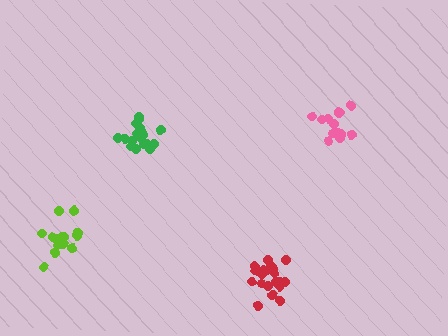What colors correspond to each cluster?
The clusters are colored: red, green, pink, lime.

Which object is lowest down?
The red cluster is bottommost.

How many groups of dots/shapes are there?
There are 4 groups.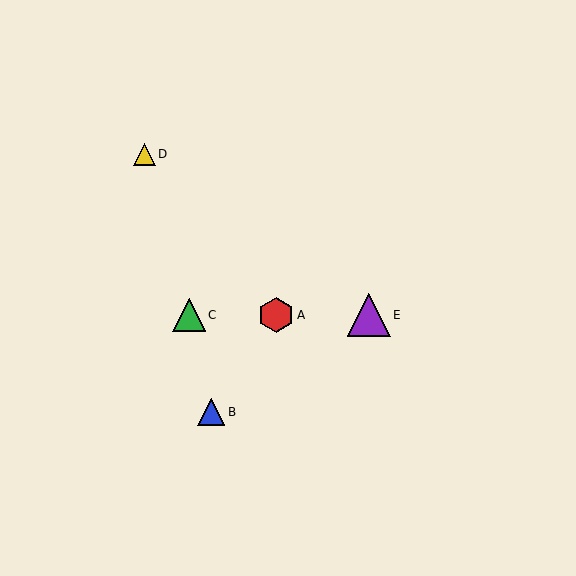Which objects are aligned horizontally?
Objects A, C, E are aligned horizontally.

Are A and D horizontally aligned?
No, A is at y≈315 and D is at y≈154.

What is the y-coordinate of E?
Object E is at y≈315.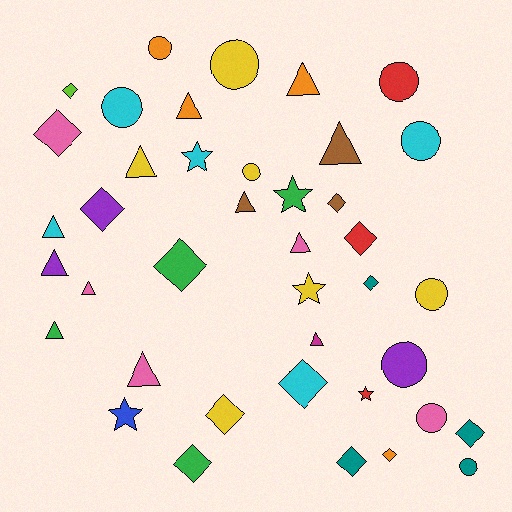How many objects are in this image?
There are 40 objects.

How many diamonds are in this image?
There are 13 diamonds.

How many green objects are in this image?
There are 4 green objects.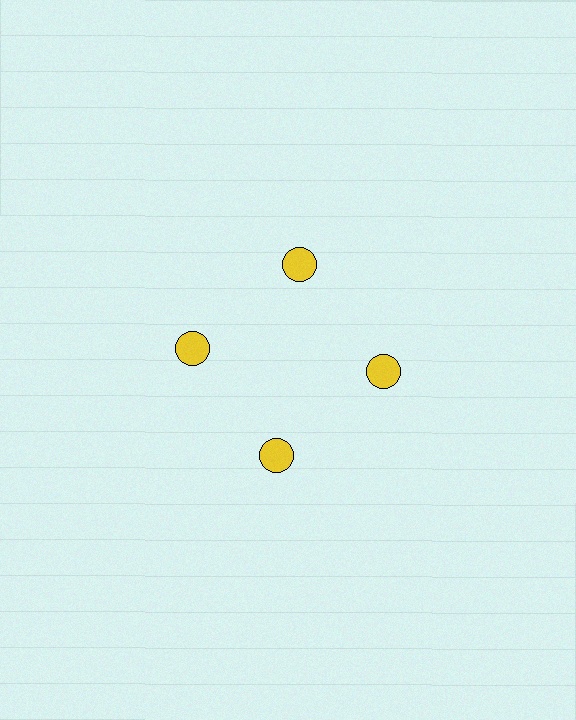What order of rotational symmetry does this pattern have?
This pattern has 4-fold rotational symmetry.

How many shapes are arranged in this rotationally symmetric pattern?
There are 4 shapes, arranged in 4 groups of 1.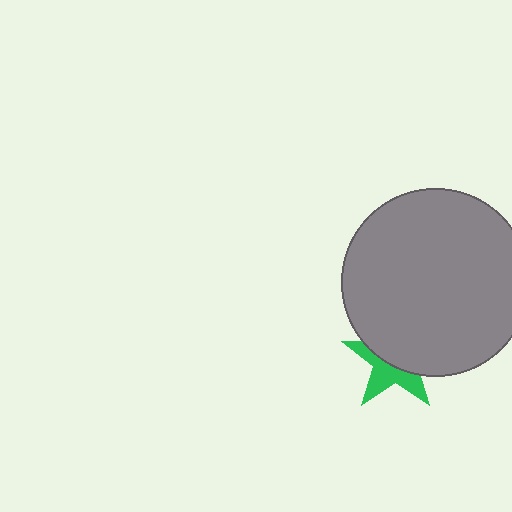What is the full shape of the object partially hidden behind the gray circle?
The partially hidden object is a green star.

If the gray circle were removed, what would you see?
You would see the complete green star.